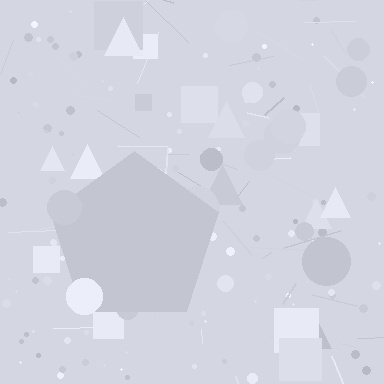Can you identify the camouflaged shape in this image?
The camouflaged shape is a pentagon.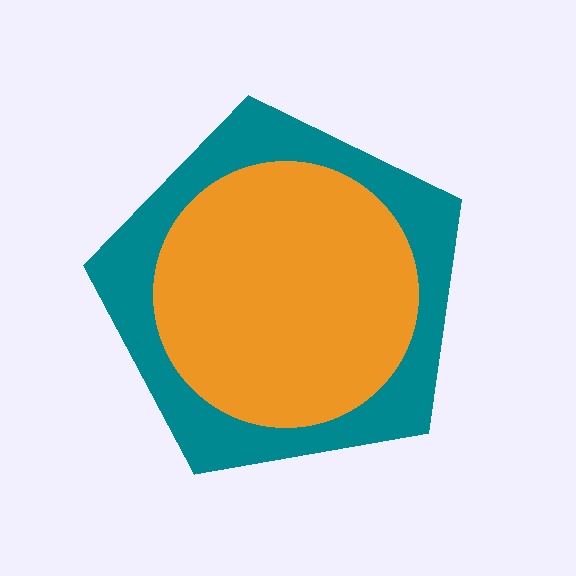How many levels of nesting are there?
2.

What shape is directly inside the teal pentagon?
The orange circle.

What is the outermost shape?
The teal pentagon.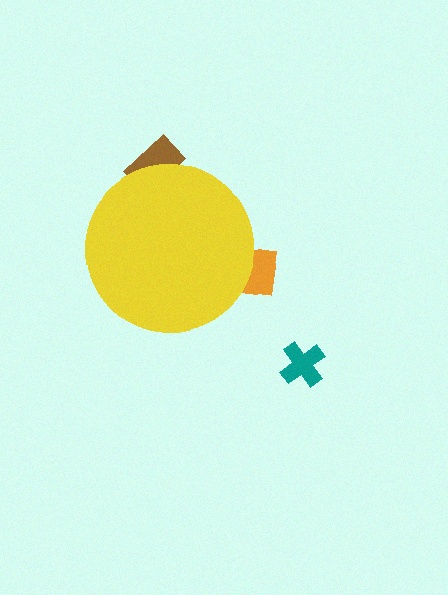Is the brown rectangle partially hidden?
Yes, the brown rectangle is partially hidden behind the yellow circle.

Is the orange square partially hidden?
Yes, the orange square is partially hidden behind the yellow circle.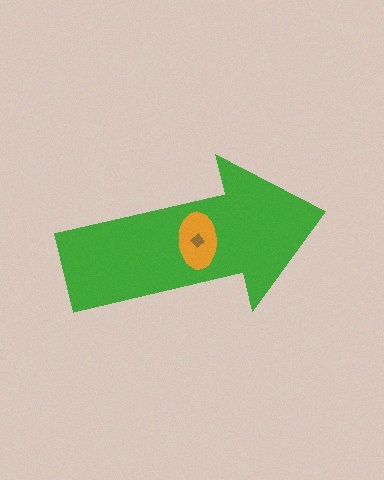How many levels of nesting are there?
3.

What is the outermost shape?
The green arrow.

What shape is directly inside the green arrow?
The orange ellipse.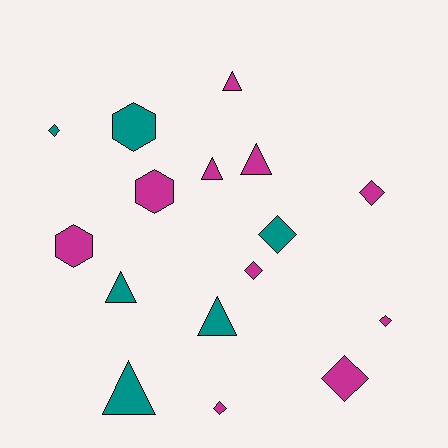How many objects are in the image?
There are 16 objects.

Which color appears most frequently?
Magenta, with 10 objects.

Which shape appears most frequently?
Diamond, with 7 objects.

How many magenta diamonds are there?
There are 5 magenta diamonds.